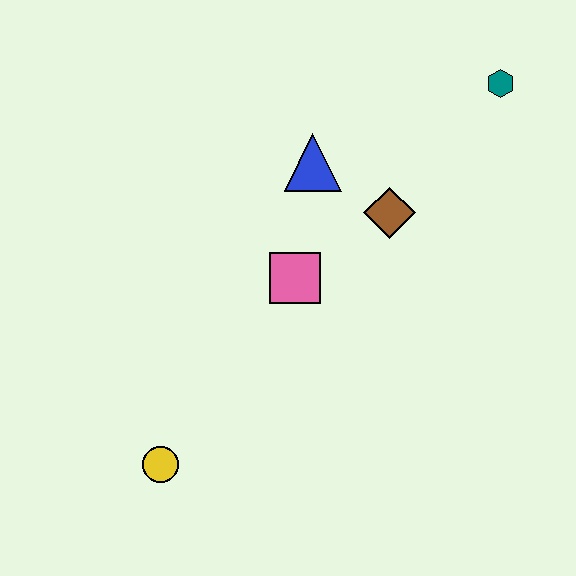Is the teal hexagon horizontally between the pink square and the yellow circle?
No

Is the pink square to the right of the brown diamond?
No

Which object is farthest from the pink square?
The teal hexagon is farthest from the pink square.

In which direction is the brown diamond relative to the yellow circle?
The brown diamond is above the yellow circle.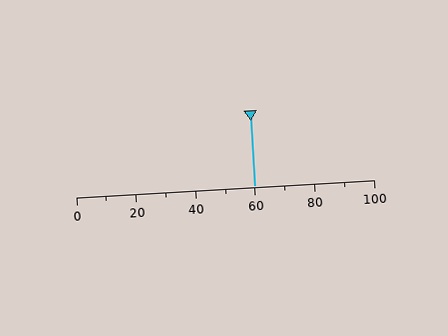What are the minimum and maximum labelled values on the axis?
The axis runs from 0 to 100.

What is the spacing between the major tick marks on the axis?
The major ticks are spaced 20 apart.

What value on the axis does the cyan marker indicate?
The marker indicates approximately 60.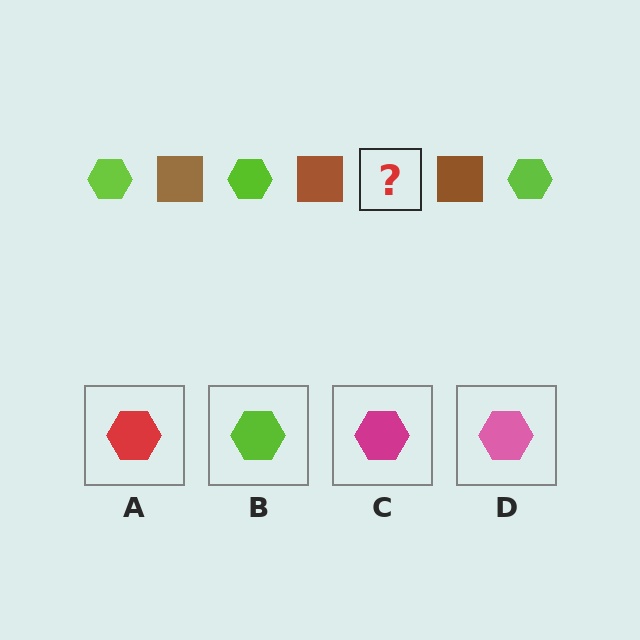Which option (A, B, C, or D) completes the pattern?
B.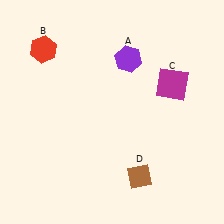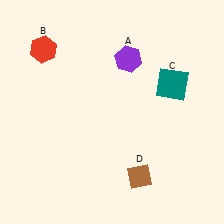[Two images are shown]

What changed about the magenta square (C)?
In Image 1, C is magenta. In Image 2, it changed to teal.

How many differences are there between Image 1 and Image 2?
There is 1 difference between the two images.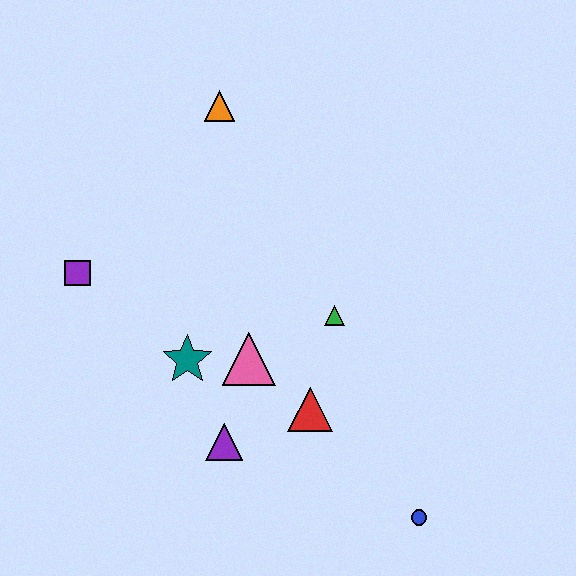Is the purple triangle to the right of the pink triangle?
No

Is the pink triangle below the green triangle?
Yes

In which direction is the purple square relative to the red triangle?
The purple square is to the left of the red triangle.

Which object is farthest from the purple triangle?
The orange triangle is farthest from the purple triangle.